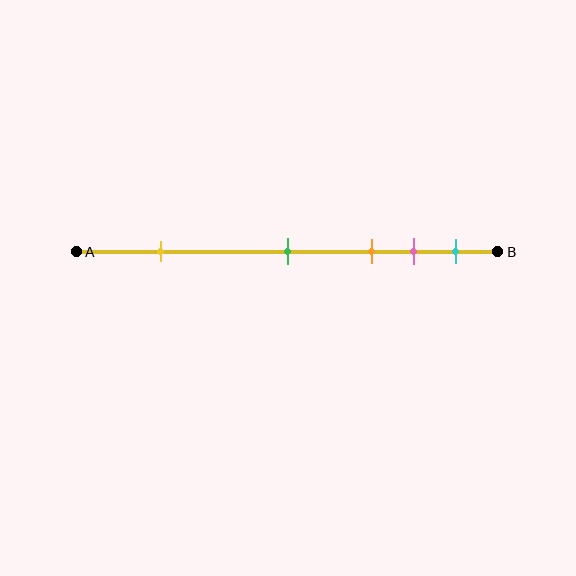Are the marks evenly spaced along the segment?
No, the marks are not evenly spaced.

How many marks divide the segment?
There are 5 marks dividing the segment.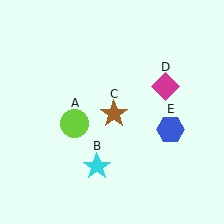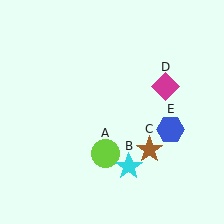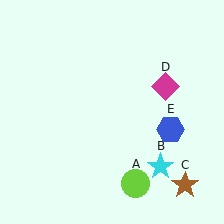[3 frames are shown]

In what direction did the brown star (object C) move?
The brown star (object C) moved down and to the right.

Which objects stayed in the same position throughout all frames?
Magenta diamond (object D) and blue hexagon (object E) remained stationary.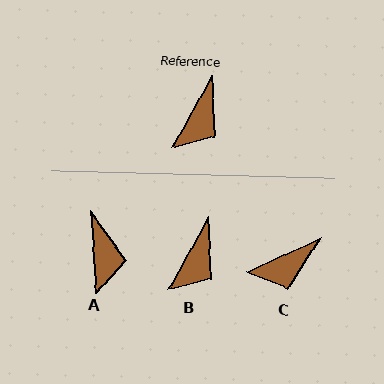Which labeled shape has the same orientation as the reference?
B.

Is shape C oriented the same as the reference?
No, it is off by about 36 degrees.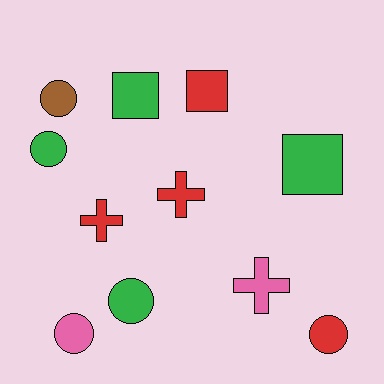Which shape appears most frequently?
Circle, with 5 objects.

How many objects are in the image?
There are 11 objects.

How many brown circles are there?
There is 1 brown circle.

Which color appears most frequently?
Green, with 4 objects.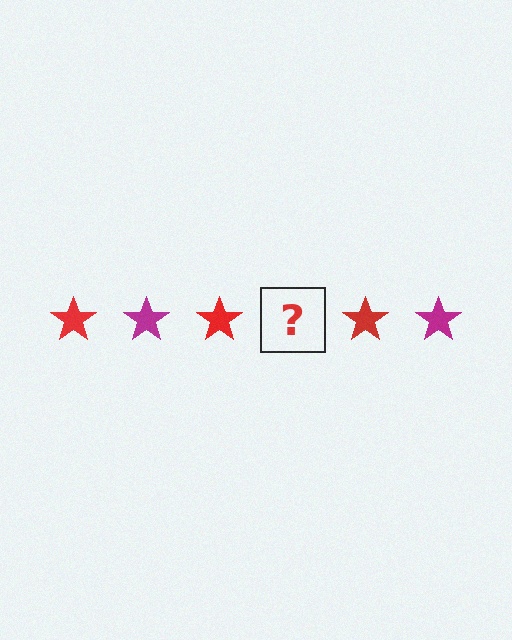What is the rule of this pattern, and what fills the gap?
The rule is that the pattern cycles through red, magenta stars. The gap should be filled with a magenta star.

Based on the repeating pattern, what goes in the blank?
The blank should be a magenta star.